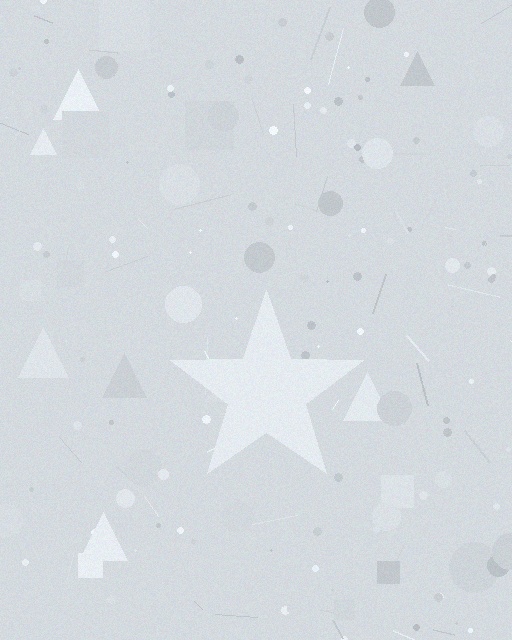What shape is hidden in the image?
A star is hidden in the image.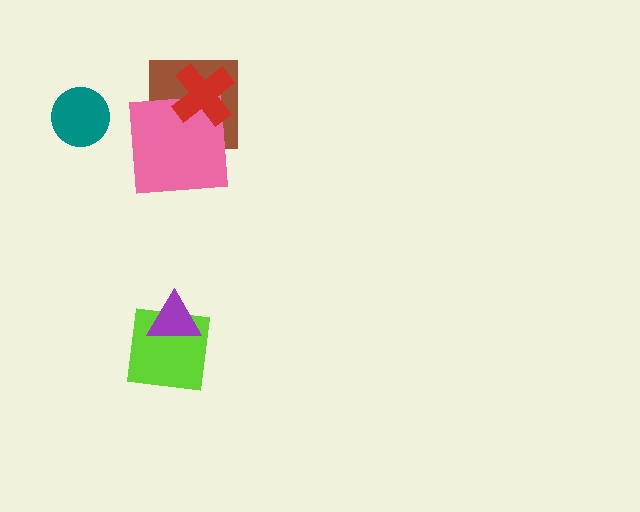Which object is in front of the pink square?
The red cross is in front of the pink square.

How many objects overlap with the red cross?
2 objects overlap with the red cross.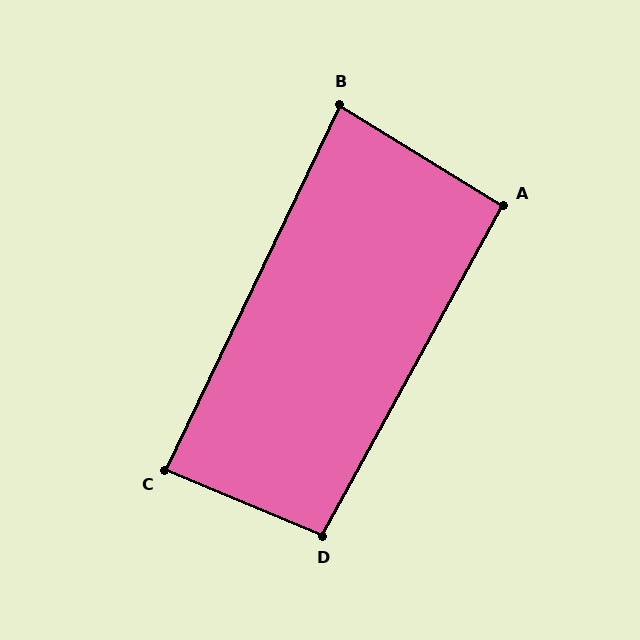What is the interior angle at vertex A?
Approximately 93 degrees (approximately right).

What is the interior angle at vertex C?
Approximately 87 degrees (approximately right).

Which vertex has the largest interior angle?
D, at approximately 96 degrees.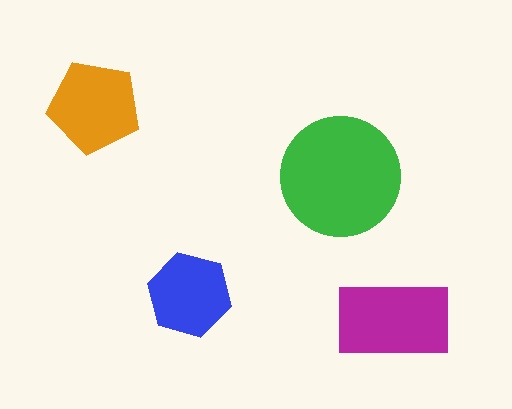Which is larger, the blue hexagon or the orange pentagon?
The orange pentagon.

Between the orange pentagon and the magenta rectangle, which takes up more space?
The magenta rectangle.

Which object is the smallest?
The blue hexagon.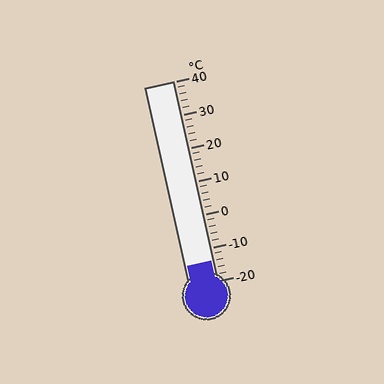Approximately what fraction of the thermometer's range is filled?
The thermometer is filled to approximately 10% of its range.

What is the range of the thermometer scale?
The thermometer scale ranges from -20°C to 40°C.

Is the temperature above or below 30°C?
The temperature is below 30°C.